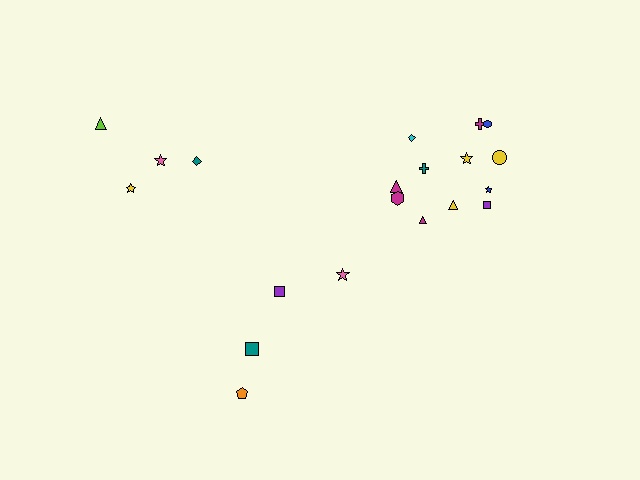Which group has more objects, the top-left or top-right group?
The top-right group.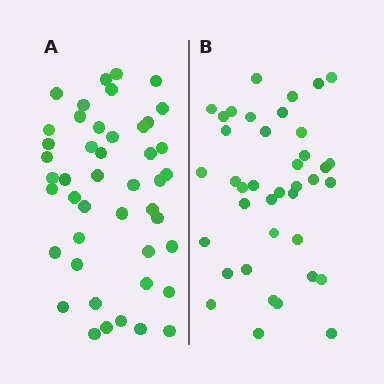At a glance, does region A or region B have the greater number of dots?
Region A (the left region) has more dots.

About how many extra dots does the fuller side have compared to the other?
Region A has about 6 more dots than region B.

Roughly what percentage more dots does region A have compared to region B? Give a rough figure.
About 15% more.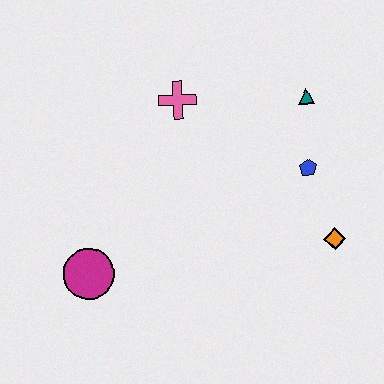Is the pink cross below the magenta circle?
No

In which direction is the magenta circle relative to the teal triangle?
The magenta circle is to the left of the teal triangle.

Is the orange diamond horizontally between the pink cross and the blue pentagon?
No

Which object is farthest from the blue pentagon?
The magenta circle is farthest from the blue pentagon.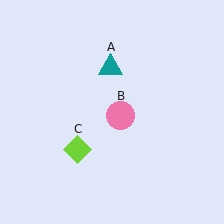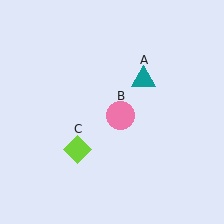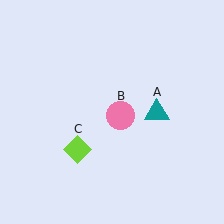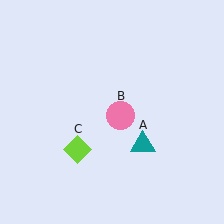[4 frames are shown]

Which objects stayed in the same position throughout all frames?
Pink circle (object B) and lime diamond (object C) remained stationary.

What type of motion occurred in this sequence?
The teal triangle (object A) rotated clockwise around the center of the scene.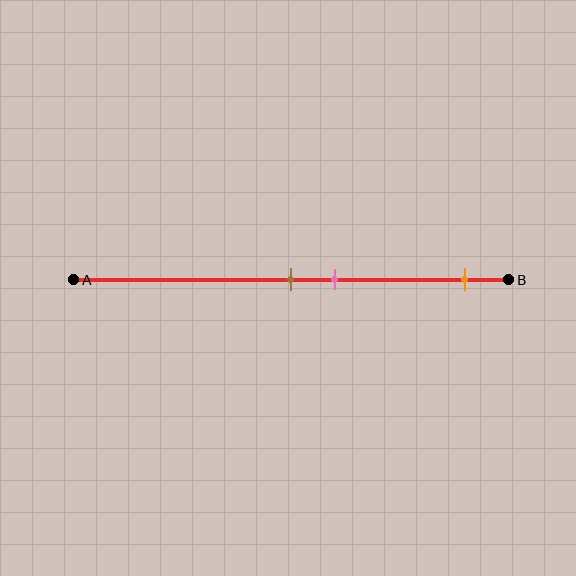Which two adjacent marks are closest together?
The brown and pink marks are the closest adjacent pair.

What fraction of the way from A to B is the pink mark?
The pink mark is approximately 60% (0.6) of the way from A to B.